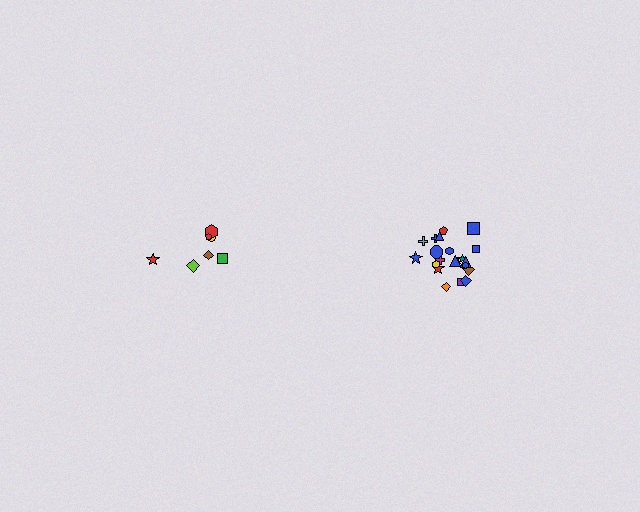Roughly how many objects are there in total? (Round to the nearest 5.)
Roughly 30 objects in total.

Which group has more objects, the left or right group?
The right group.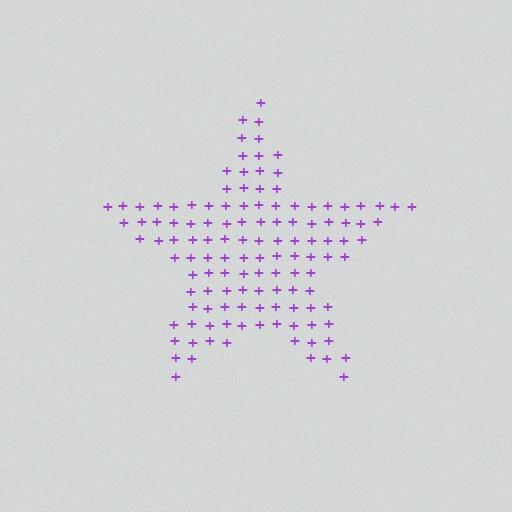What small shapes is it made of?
It is made of small plus signs.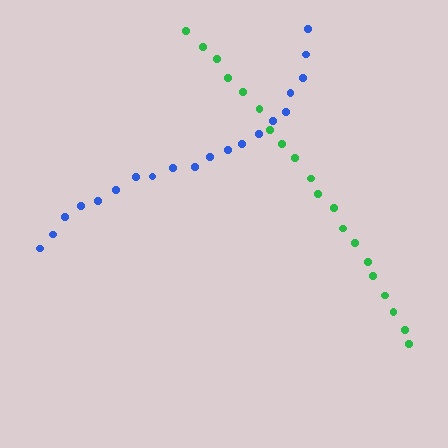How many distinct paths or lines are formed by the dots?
There are 2 distinct paths.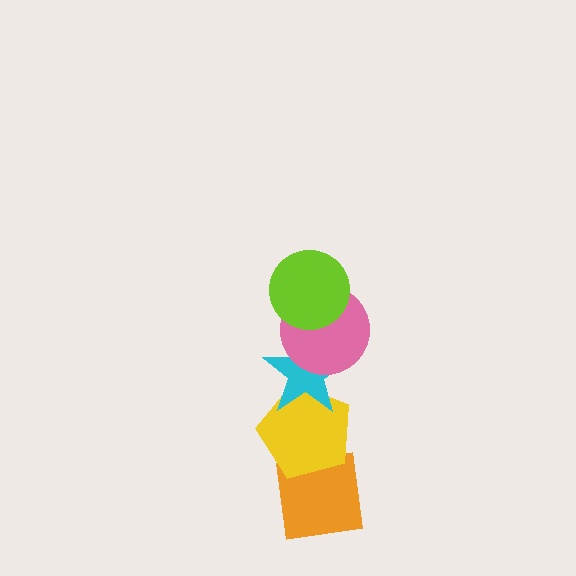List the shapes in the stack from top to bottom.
From top to bottom: the lime circle, the pink circle, the cyan star, the yellow pentagon, the orange square.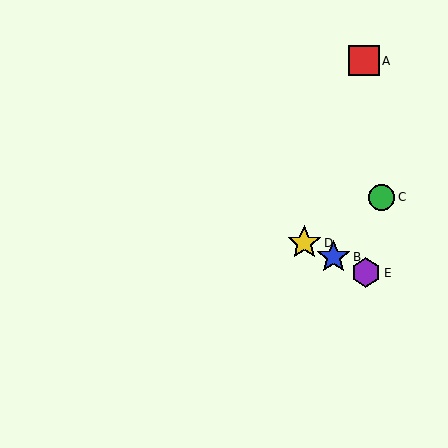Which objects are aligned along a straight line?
Objects B, D, E are aligned along a straight line.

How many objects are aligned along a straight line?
3 objects (B, D, E) are aligned along a straight line.